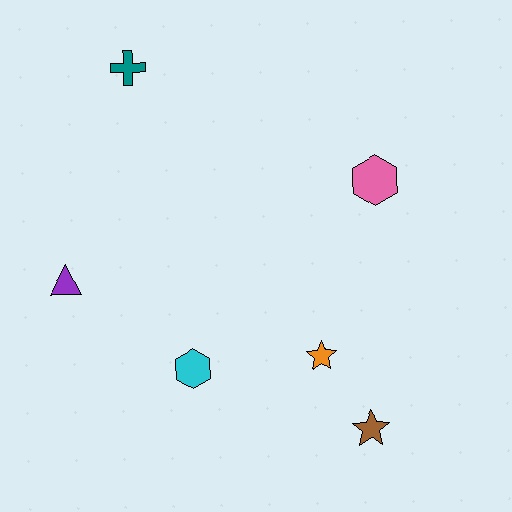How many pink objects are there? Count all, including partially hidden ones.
There is 1 pink object.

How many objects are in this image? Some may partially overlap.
There are 6 objects.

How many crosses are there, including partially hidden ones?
There is 1 cross.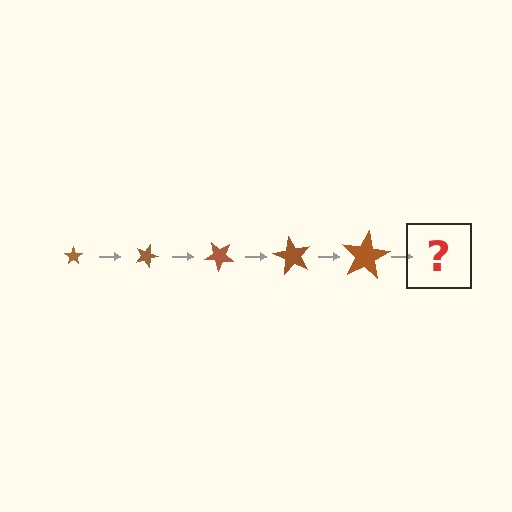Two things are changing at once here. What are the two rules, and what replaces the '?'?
The two rules are that the star grows larger each step and it rotates 20 degrees each step. The '?' should be a star, larger than the previous one and rotated 100 degrees from the start.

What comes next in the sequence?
The next element should be a star, larger than the previous one and rotated 100 degrees from the start.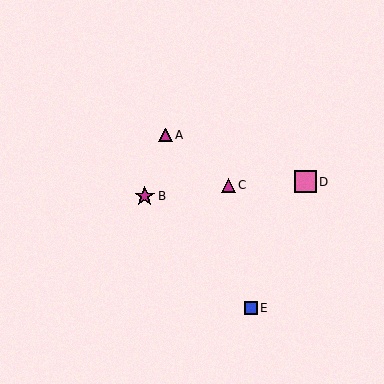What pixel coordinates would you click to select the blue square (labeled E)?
Click at (251, 308) to select the blue square E.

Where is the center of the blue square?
The center of the blue square is at (251, 308).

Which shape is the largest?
The pink square (labeled D) is the largest.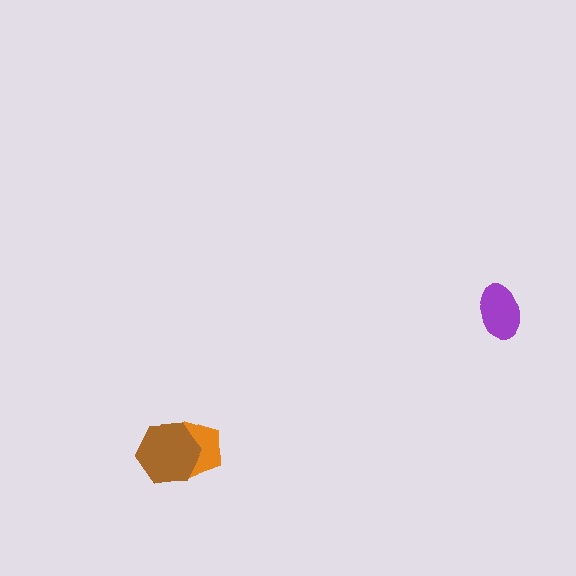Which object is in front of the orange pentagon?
The brown hexagon is in front of the orange pentagon.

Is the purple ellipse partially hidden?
No, no other shape covers it.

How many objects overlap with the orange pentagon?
1 object overlaps with the orange pentagon.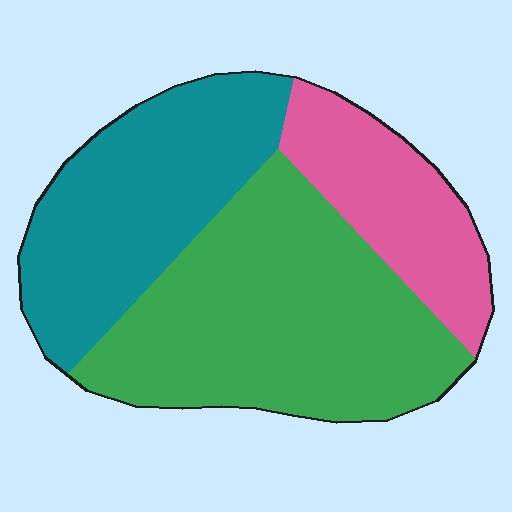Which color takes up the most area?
Green, at roughly 45%.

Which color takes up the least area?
Pink, at roughly 20%.